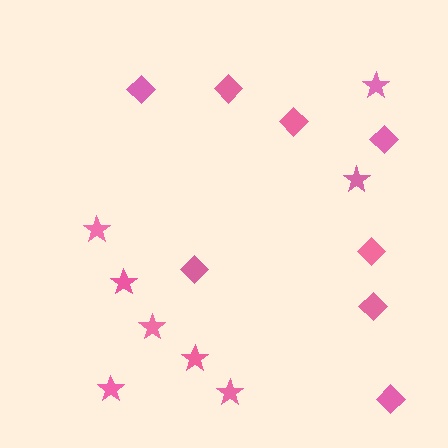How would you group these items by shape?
There are 2 groups: one group of diamonds (8) and one group of stars (8).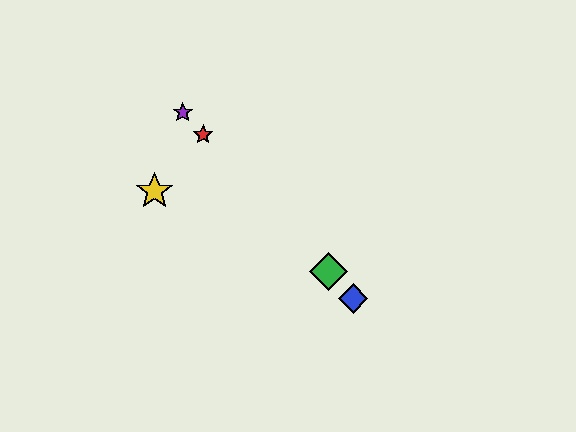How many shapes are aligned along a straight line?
4 shapes (the red star, the blue diamond, the green diamond, the purple star) are aligned along a straight line.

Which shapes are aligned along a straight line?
The red star, the blue diamond, the green diamond, the purple star are aligned along a straight line.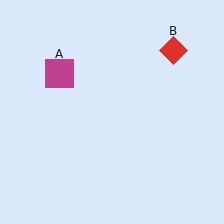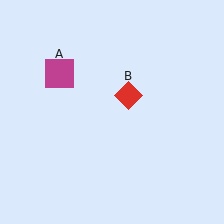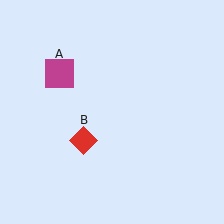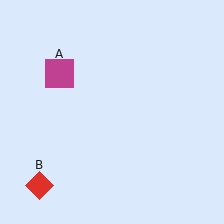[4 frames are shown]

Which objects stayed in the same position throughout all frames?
Magenta square (object A) remained stationary.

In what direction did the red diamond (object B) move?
The red diamond (object B) moved down and to the left.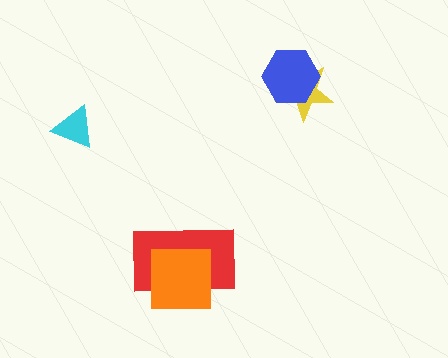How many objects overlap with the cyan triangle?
0 objects overlap with the cyan triangle.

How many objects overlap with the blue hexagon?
1 object overlaps with the blue hexagon.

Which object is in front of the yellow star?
The blue hexagon is in front of the yellow star.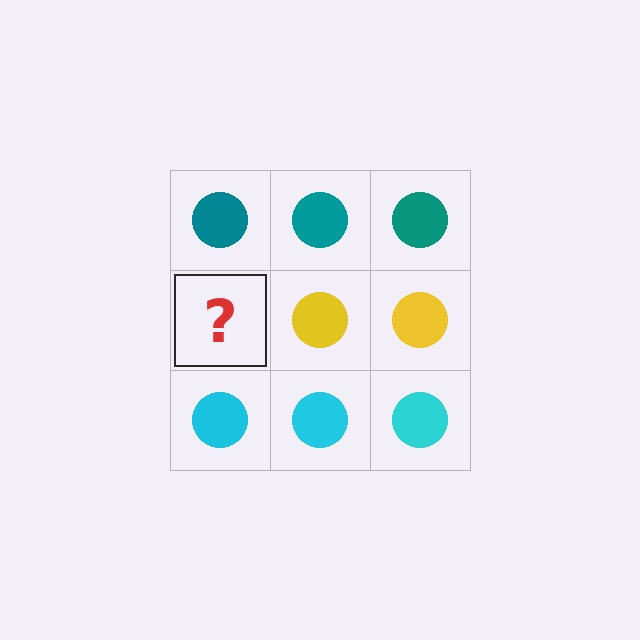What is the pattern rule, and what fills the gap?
The rule is that each row has a consistent color. The gap should be filled with a yellow circle.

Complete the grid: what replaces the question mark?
The question mark should be replaced with a yellow circle.